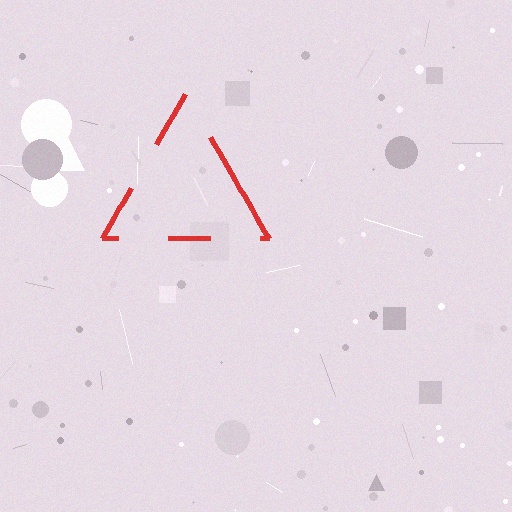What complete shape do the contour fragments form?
The contour fragments form a triangle.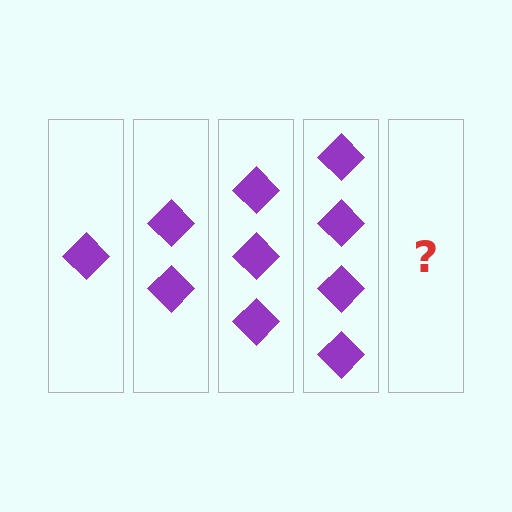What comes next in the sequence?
The next element should be 5 diamonds.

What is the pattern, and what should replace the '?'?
The pattern is that each step adds one more diamond. The '?' should be 5 diamonds.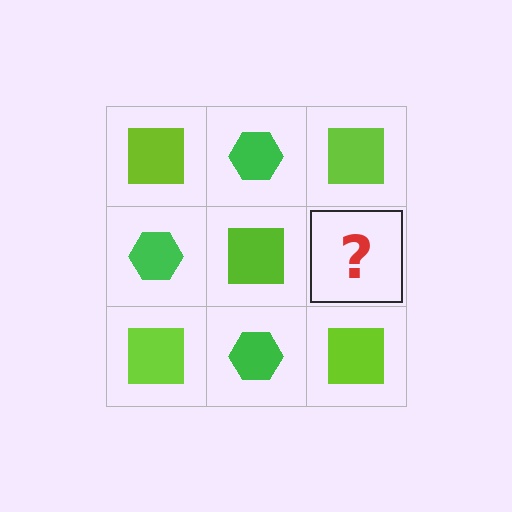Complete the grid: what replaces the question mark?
The question mark should be replaced with a green hexagon.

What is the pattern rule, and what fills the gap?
The rule is that it alternates lime square and green hexagon in a checkerboard pattern. The gap should be filled with a green hexagon.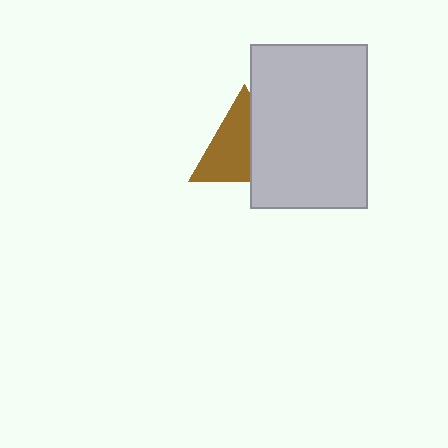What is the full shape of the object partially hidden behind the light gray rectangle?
The partially hidden object is a brown triangle.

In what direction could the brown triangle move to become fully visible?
The brown triangle could move left. That would shift it out from behind the light gray rectangle entirely.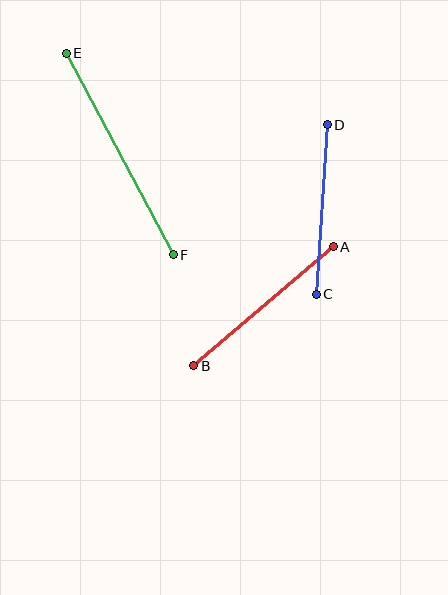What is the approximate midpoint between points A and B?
The midpoint is at approximately (264, 306) pixels.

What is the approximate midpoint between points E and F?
The midpoint is at approximately (120, 154) pixels.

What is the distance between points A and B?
The distance is approximately 184 pixels.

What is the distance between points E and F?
The distance is approximately 228 pixels.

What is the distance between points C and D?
The distance is approximately 170 pixels.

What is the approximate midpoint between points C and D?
The midpoint is at approximately (322, 210) pixels.